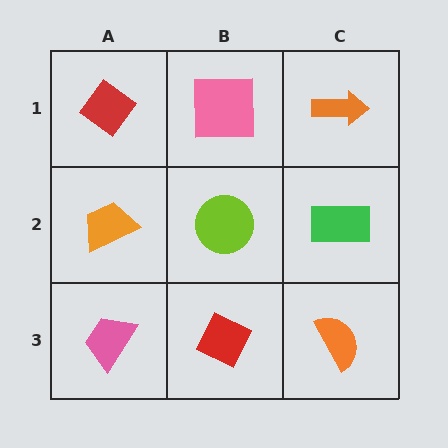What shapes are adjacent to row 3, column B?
A lime circle (row 2, column B), a pink trapezoid (row 3, column A), an orange semicircle (row 3, column C).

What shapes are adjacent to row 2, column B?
A pink square (row 1, column B), a red diamond (row 3, column B), an orange trapezoid (row 2, column A), a green rectangle (row 2, column C).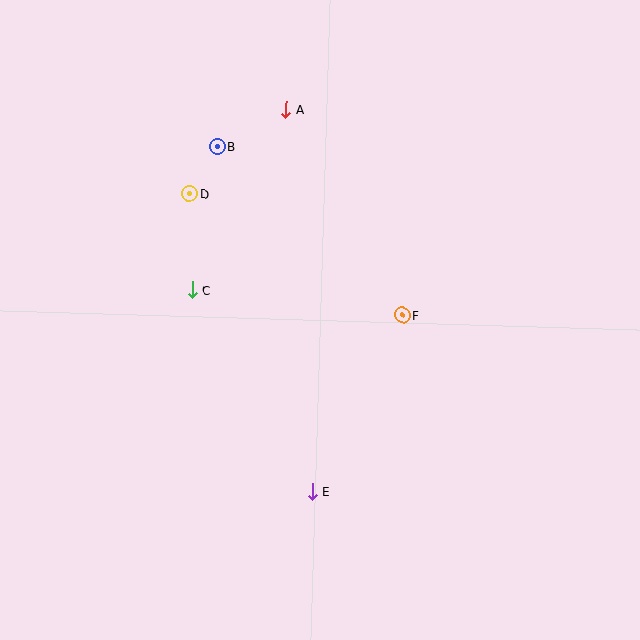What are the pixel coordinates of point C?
Point C is at (192, 290).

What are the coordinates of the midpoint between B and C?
The midpoint between B and C is at (205, 218).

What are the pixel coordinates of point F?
Point F is at (402, 315).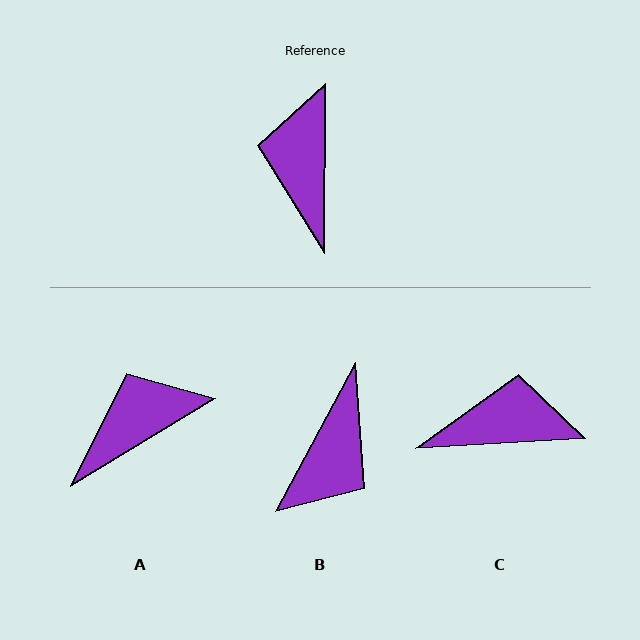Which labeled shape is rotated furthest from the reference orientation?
B, about 152 degrees away.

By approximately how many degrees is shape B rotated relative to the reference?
Approximately 152 degrees counter-clockwise.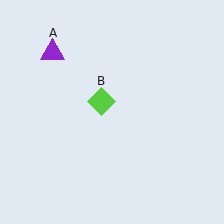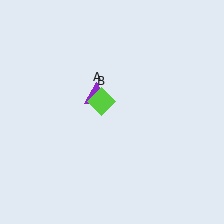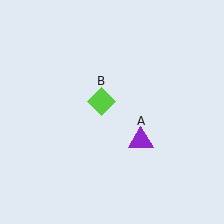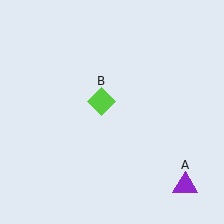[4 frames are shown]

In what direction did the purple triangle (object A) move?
The purple triangle (object A) moved down and to the right.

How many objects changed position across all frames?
1 object changed position: purple triangle (object A).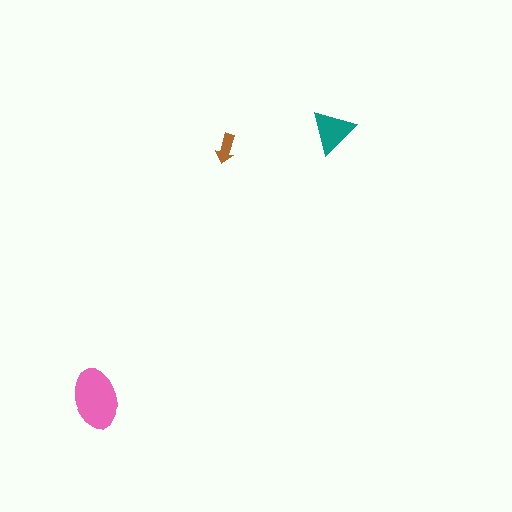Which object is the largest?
The pink ellipse.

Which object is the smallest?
The brown arrow.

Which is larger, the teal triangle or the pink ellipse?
The pink ellipse.